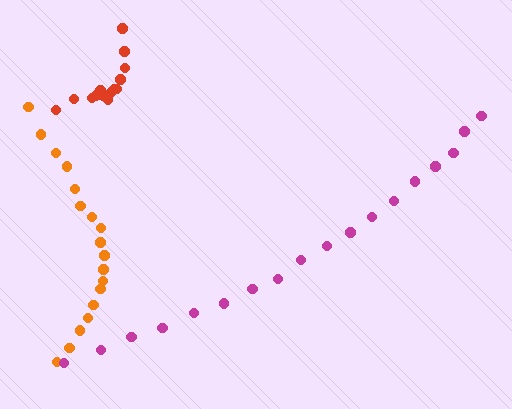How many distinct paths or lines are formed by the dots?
There are 3 distinct paths.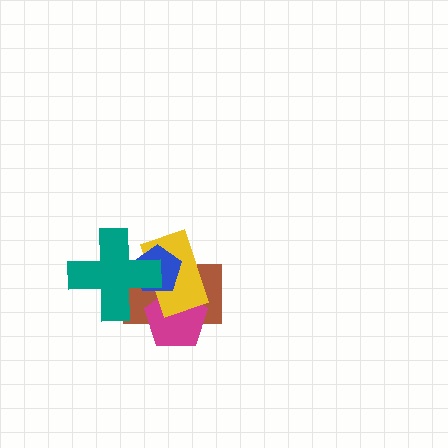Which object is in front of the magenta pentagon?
The yellow rectangle is in front of the magenta pentagon.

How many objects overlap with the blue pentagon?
3 objects overlap with the blue pentagon.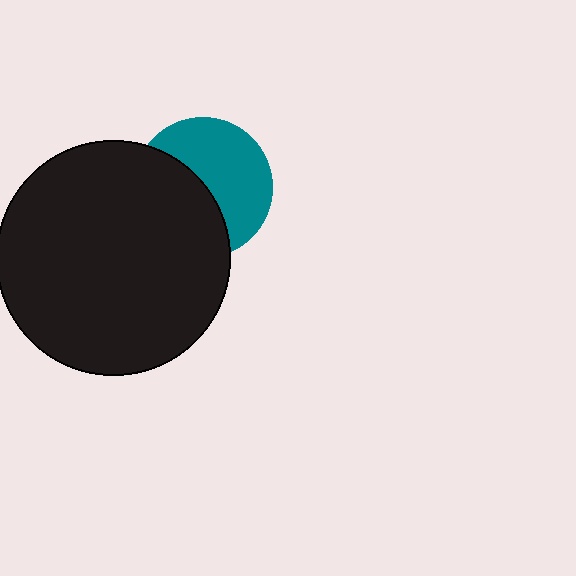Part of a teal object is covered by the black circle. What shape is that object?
It is a circle.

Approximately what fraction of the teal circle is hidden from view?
Roughly 47% of the teal circle is hidden behind the black circle.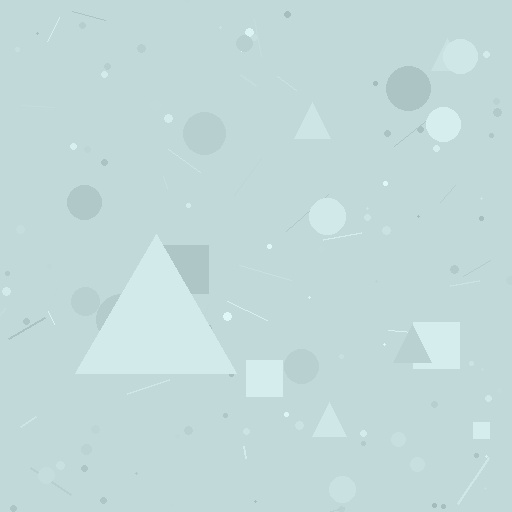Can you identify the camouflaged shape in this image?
The camouflaged shape is a triangle.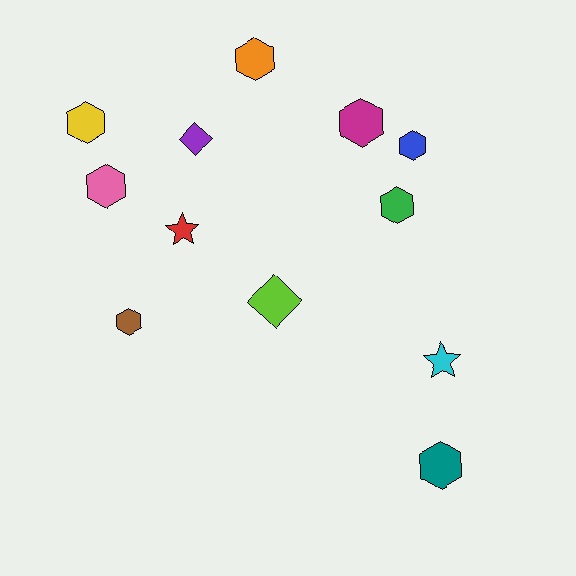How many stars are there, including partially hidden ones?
There are 2 stars.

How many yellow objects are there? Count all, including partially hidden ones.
There is 1 yellow object.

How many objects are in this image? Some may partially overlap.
There are 12 objects.